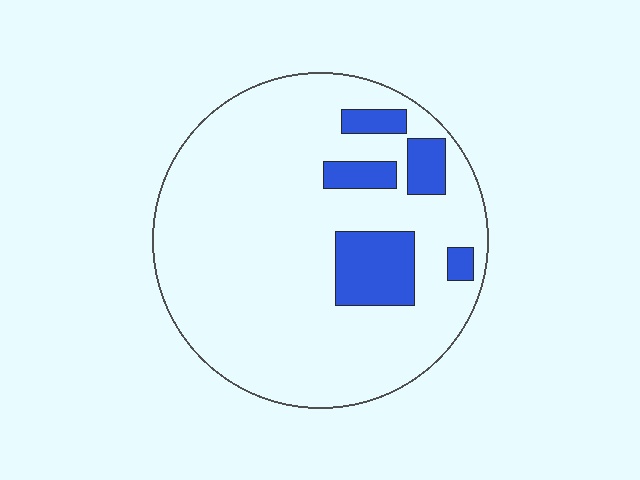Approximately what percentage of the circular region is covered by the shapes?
Approximately 15%.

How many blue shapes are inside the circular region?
5.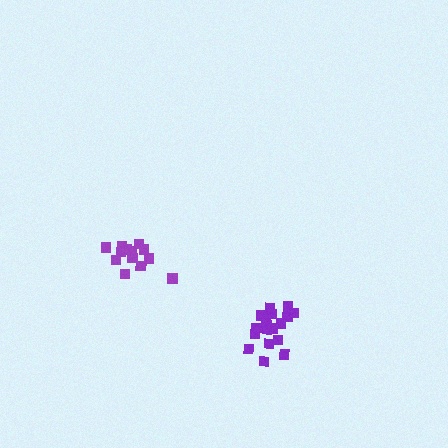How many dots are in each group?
Group 1: 13 dots, Group 2: 19 dots (32 total).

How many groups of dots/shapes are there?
There are 2 groups.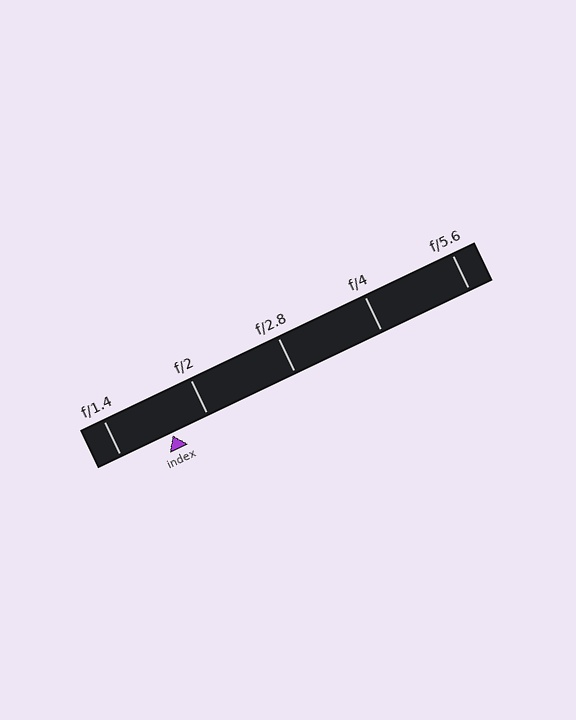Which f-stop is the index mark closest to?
The index mark is closest to f/2.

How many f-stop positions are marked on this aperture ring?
There are 5 f-stop positions marked.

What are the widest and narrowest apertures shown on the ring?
The widest aperture shown is f/1.4 and the narrowest is f/5.6.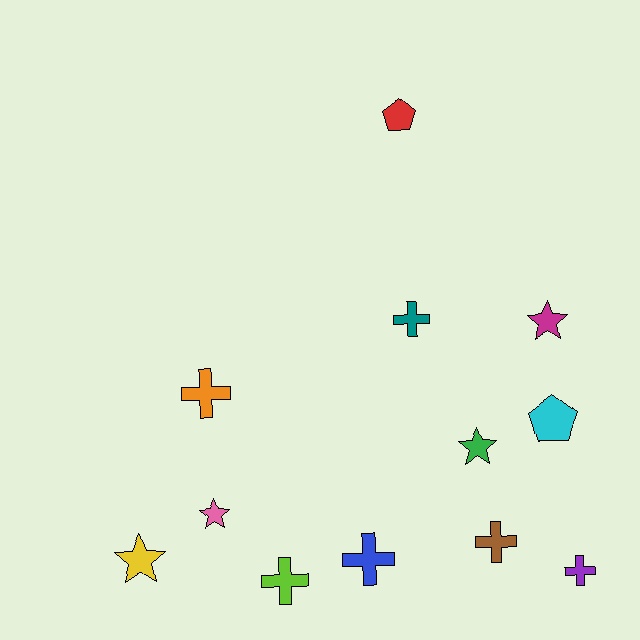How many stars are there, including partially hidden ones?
There are 4 stars.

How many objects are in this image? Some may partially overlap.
There are 12 objects.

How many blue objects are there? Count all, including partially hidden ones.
There is 1 blue object.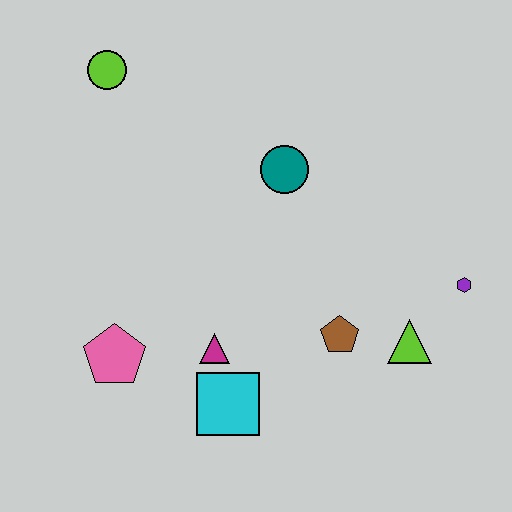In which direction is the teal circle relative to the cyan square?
The teal circle is above the cyan square.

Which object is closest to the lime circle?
The teal circle is closest to the lime circle.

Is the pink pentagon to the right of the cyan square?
No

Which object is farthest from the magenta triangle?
The lime circle is farthest from the magenta triangle.